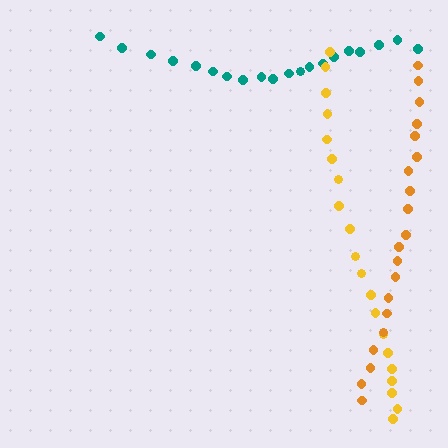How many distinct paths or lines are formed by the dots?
There are 3 distinct paths.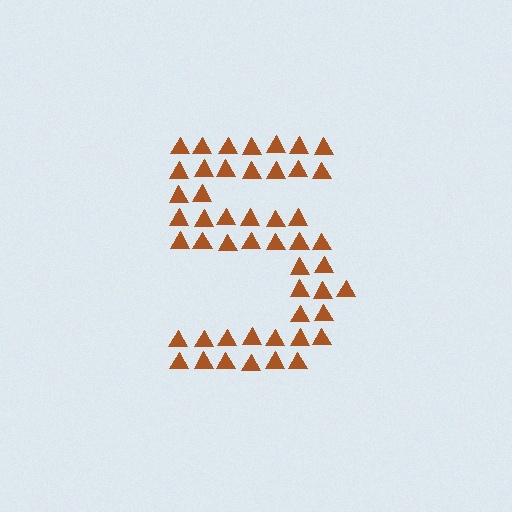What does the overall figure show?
The overall figure shows the digit 5.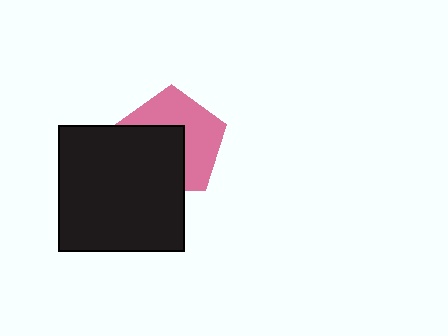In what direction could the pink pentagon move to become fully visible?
The pink pentagon could move toward the upper-right. That would shift it out from behind the black square entirely.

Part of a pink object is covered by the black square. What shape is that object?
It is a pentagon.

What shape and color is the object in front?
The object in front is a black square.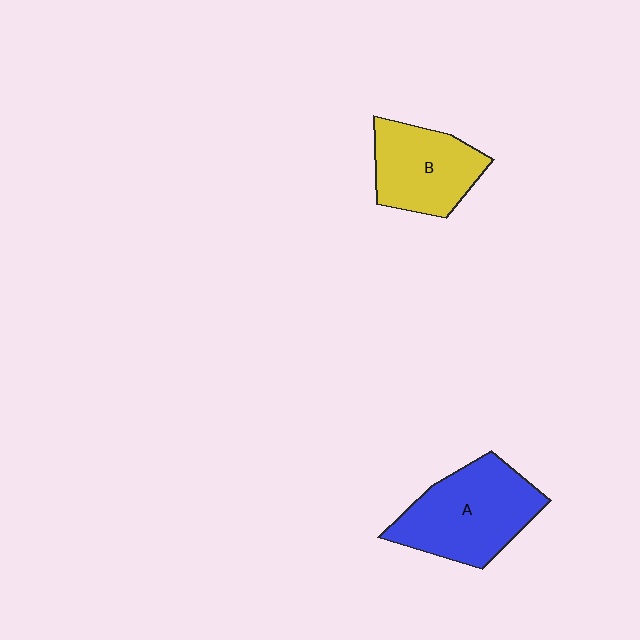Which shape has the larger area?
Shape A (blue).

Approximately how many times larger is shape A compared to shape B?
Approximately 1.3 times.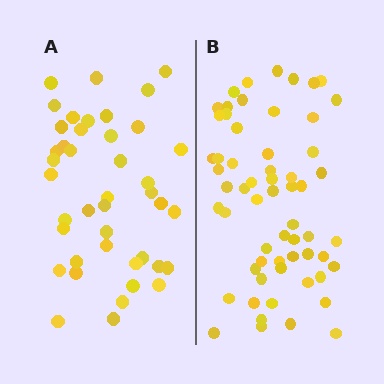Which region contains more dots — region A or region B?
Region B (the right region) has more dots.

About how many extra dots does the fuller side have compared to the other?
Region B has approximately 20 more dots than region A.